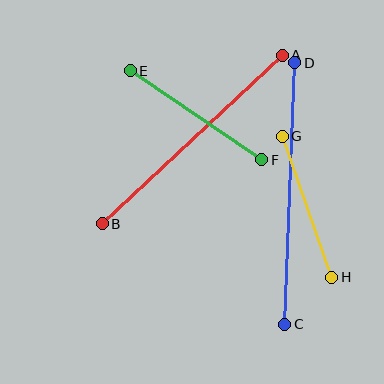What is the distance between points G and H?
The distance is approximately 149 pixels.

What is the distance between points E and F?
The distance is approximately 159 pixels.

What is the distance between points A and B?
The distance is approximately 247 pixels.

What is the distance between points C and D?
The distance is approximately 262 pixels.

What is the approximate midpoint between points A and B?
The midpoint is at approximately (192, 139) pixels.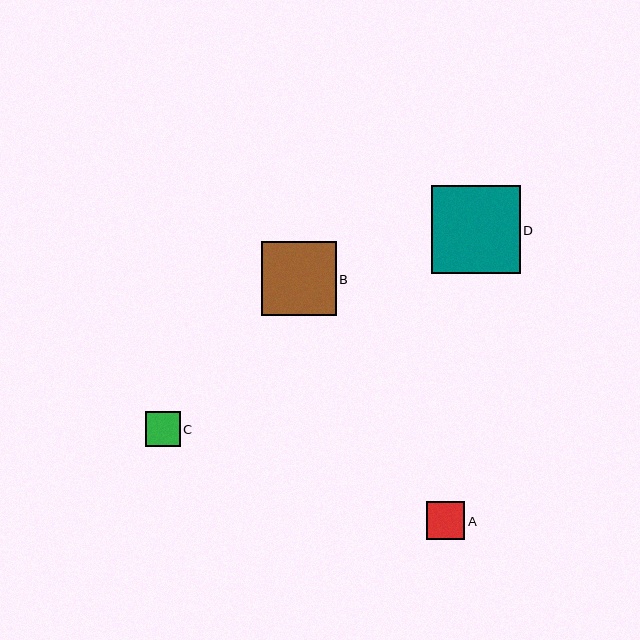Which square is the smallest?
Square C is the smallest with a size of approximately 35 pixels.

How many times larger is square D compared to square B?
Square D is approximately 1.2 times the size of square B.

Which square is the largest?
Square D is the largest with a size of approximately 88 pixels.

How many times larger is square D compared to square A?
Square D is approximately 2.3 times the size of square A.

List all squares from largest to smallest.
From largest to smallest: D, B, A, C.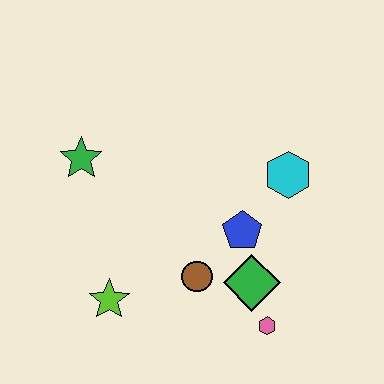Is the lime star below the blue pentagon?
Yes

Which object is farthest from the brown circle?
The green star is farthest from the brown circle.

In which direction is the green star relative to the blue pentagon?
The green star is to the left of the blue pentagon.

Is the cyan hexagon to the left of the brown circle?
No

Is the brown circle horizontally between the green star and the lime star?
No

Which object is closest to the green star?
The lime star is closest to the green star.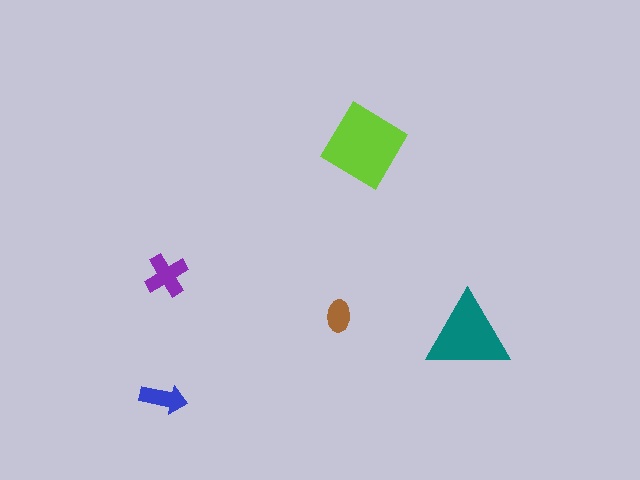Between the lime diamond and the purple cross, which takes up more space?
The lime diamond.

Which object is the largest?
The lime diamond.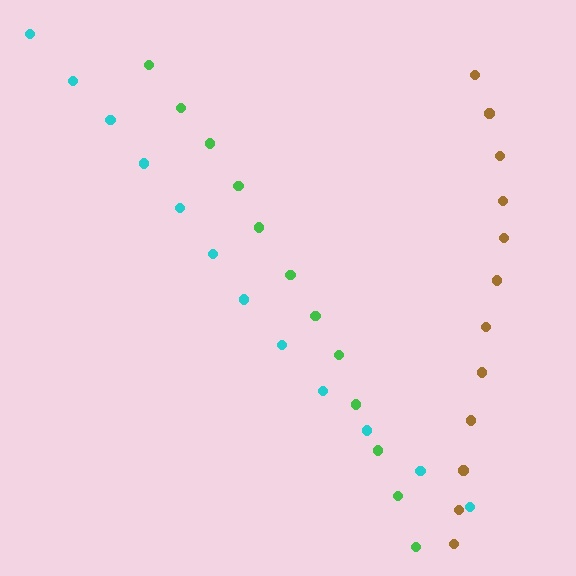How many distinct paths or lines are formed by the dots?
There are 3 distinct paths.